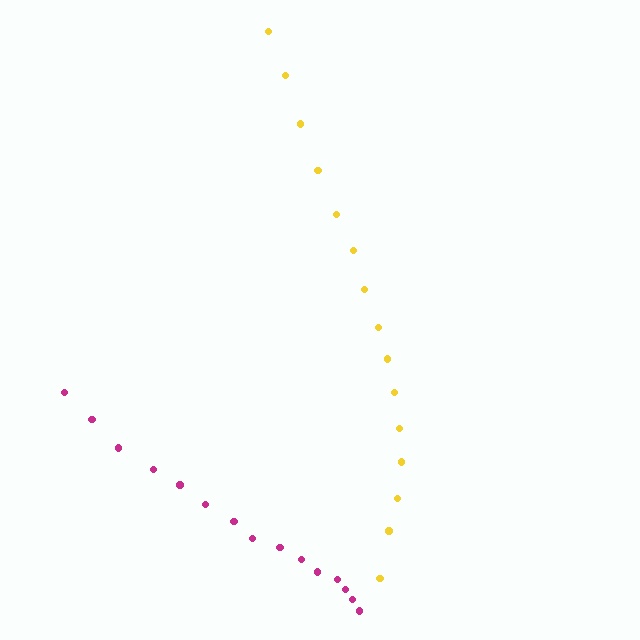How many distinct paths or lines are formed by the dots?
There are 2 distinct paths.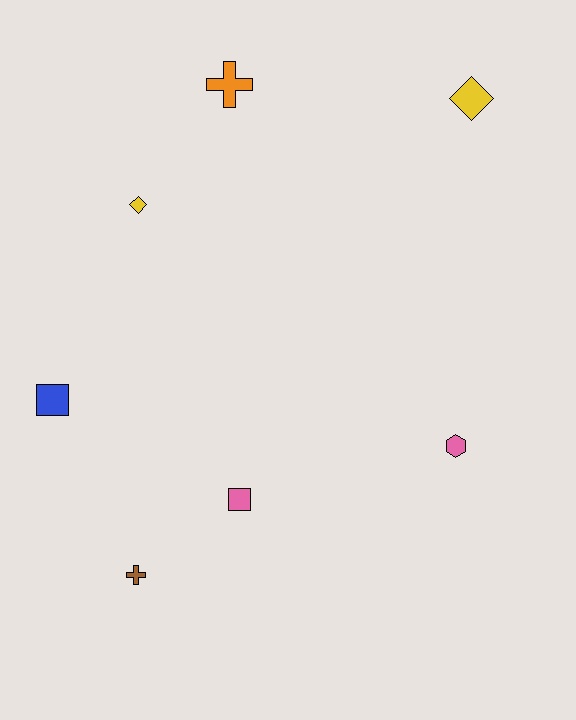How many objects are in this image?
There are 7 objects.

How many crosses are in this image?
There are 2 crosses.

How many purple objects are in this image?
There are no purple objects.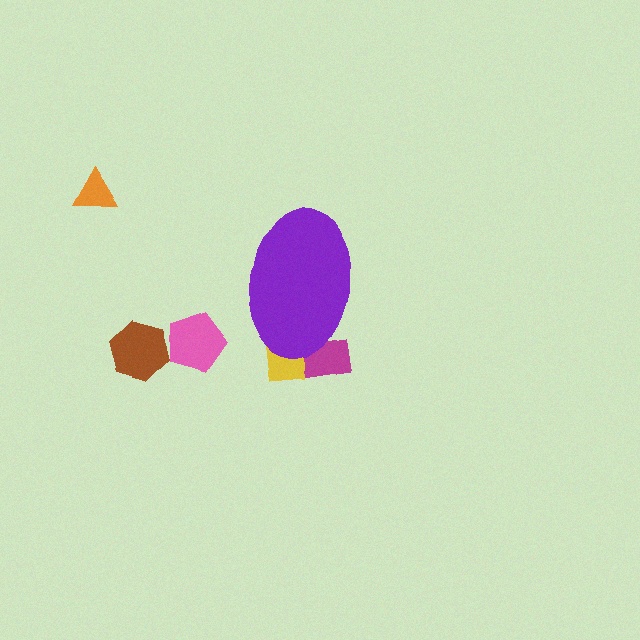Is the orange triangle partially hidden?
No, the orange triangle is fully visible.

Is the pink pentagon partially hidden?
No, the pink pentagon is fully visible.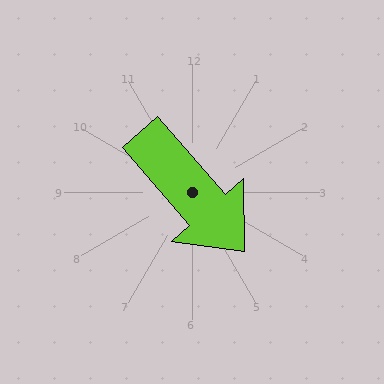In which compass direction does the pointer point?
Southeast.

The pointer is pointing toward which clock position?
Roughly 5 o'clock.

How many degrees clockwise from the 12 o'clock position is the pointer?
Approximately 139 degrees.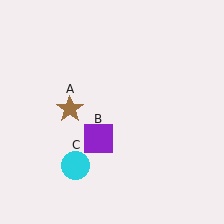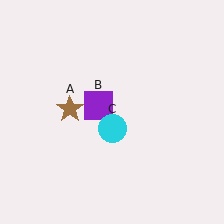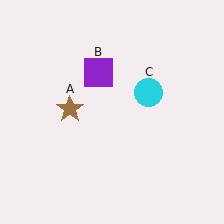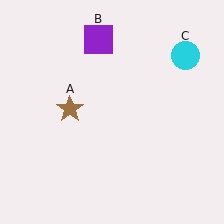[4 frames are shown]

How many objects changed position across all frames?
2 objects changed position: purple square (object B), cyan circle (object C).